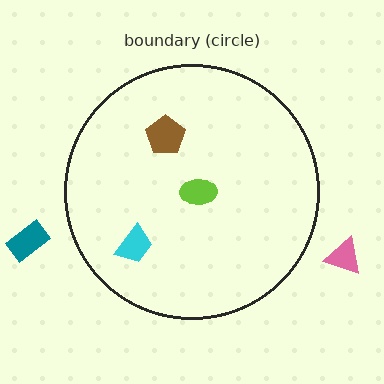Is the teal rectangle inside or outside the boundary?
Outside.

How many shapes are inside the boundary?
3 inside, 2 outside.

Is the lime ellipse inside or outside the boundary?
Inside.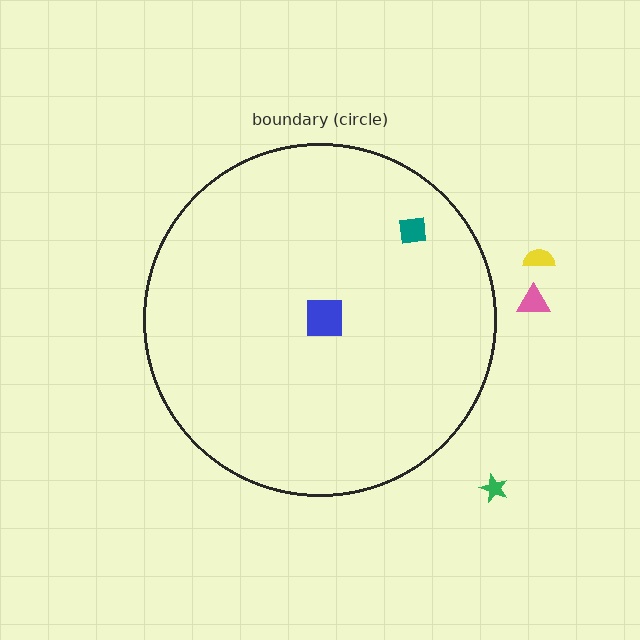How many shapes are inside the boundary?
2 inside, 3 outside.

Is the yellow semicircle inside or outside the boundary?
Outside.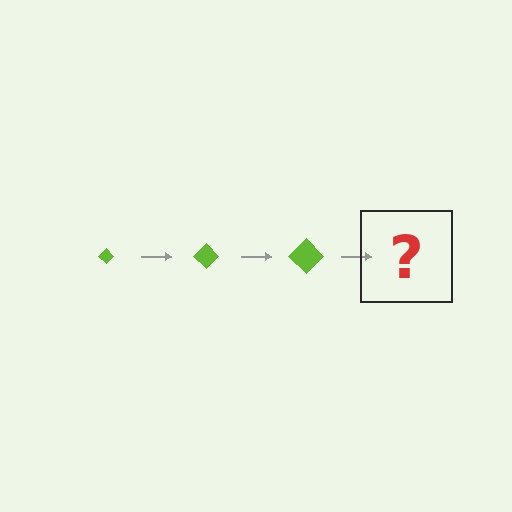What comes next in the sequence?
The next element should be a lime diamond, larger than the previous one.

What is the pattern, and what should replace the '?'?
The pattern is that the diamond gets progressively larger each step. The '?' should be a lime diamond, larger than the previous one.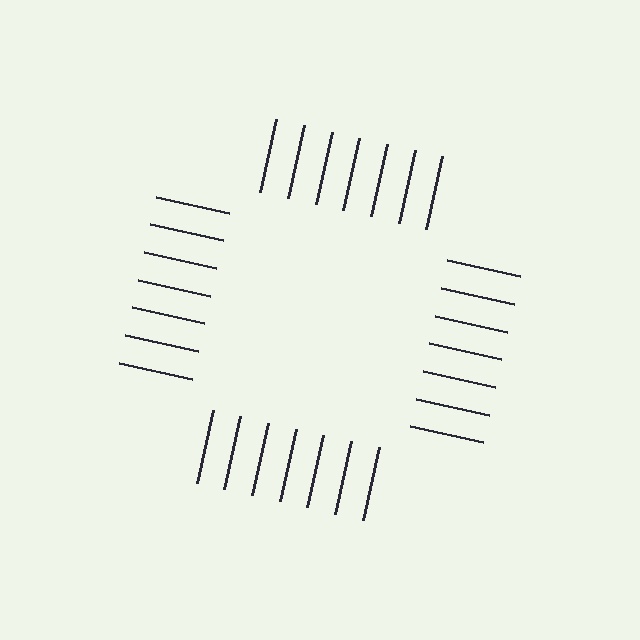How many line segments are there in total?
28 — 7 along each of the 4 edges.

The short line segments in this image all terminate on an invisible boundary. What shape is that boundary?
An illusory square — the line segments terminate on its edges but no continuous stroke is drawn.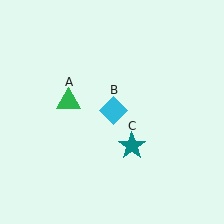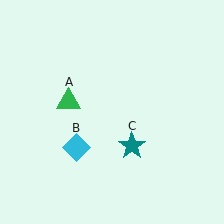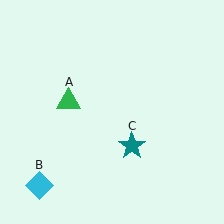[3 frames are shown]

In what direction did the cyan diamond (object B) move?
The cyan diamond (object B) moved down and to the left.